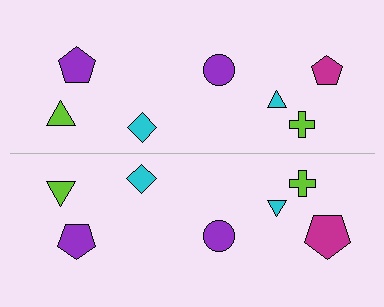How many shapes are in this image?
There are 14 shapes in this image.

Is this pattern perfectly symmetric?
No, the pattern is not perfectly symmetric. The magenta pentagon on the bottom side has a different size than its mirror counterpart.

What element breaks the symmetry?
The magenta pentagon on the bottom side has a different size than its mirror counterpart.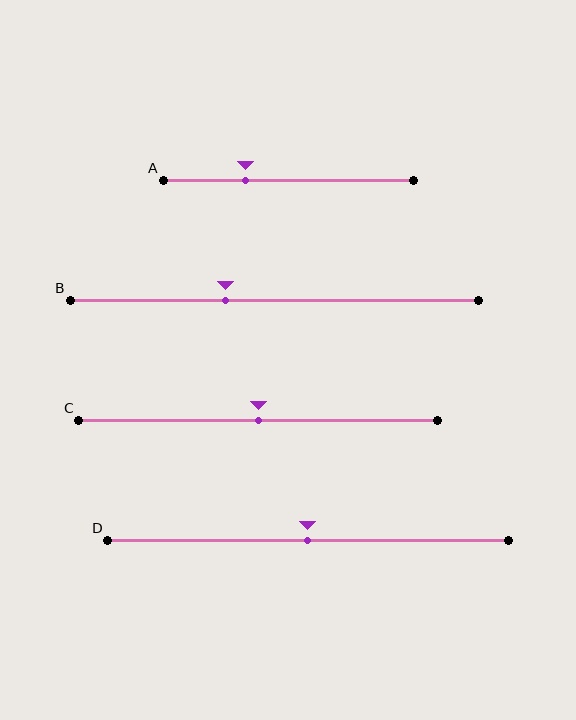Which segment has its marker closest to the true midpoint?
Segment C has its marker closest to the true midpoint.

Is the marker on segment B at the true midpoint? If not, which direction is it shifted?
No, the marker on segment B is shifted to the left by about 12% of the segment length.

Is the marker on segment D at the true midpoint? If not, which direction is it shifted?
Yes, the marker on segment D is at the true midpoint.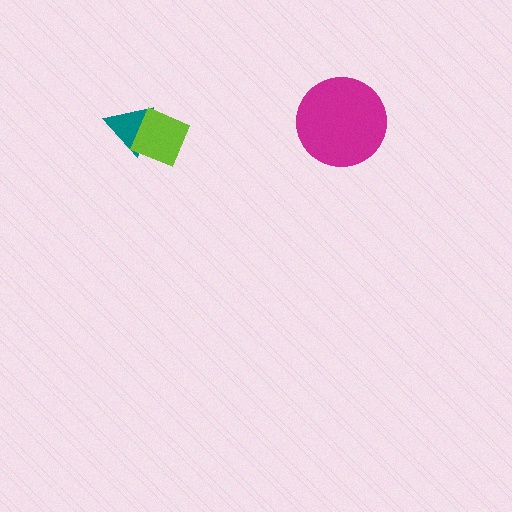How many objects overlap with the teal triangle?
1 object overlaps with the teal triangle.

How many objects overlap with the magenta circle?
0 objects overlap with the magenta circle.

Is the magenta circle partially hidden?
No, no other shape covers it.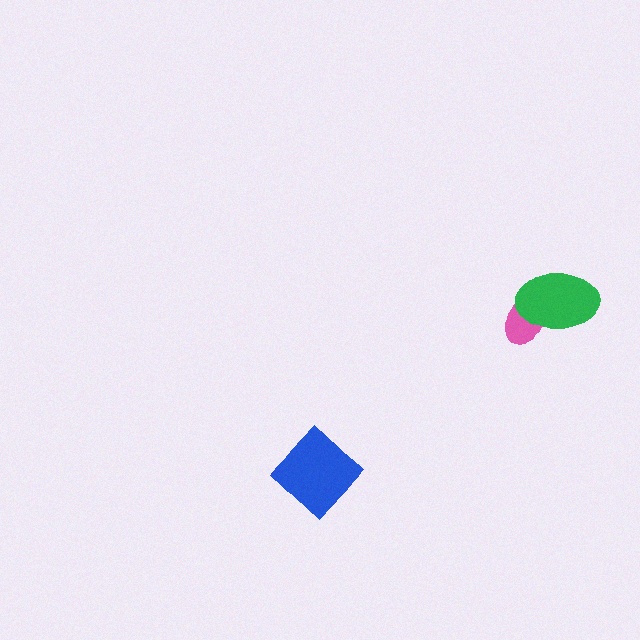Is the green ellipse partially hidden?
No, no other shape covers it.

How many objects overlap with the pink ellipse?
1 object overlaps with the pink ellipse.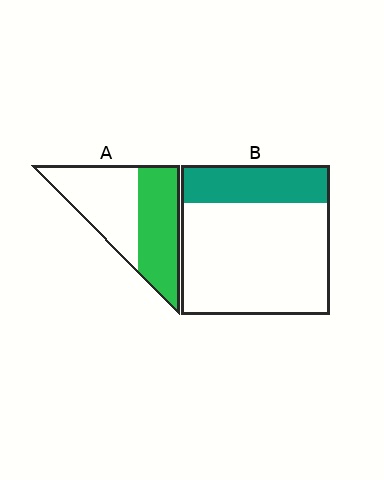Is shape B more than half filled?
No.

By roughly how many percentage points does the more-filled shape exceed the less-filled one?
By roughly 25 percentage points (A over B).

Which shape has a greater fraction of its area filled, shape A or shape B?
Shape A.